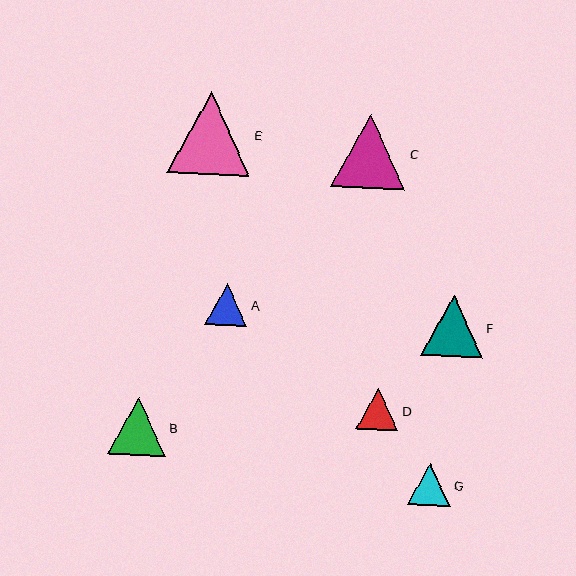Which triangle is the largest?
Triangle E is the largest with a size of approximately 82 pixels.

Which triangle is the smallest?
Triangle A is the smallest with a size of approximately 42 pixels.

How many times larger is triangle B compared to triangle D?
Triangle B is approximately 1.4 times the size of triangle D.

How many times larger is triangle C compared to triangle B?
Triangle C is approximately 1.3 times the size of triangle B.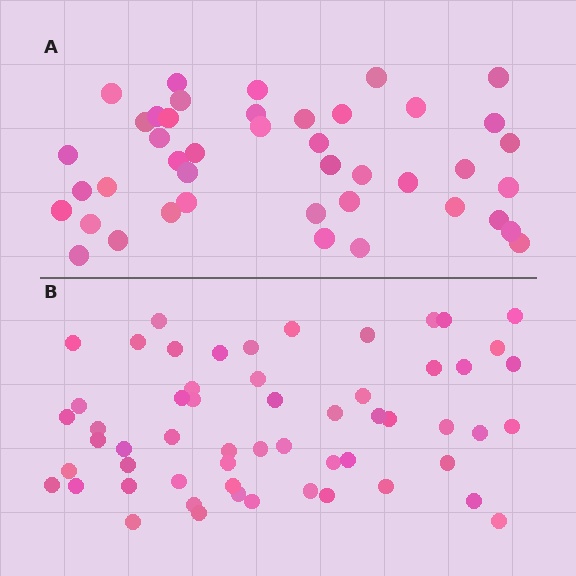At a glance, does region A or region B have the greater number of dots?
Region B (the bottom region) has more dots.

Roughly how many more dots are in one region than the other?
Region B has approximately 15 more dots than region A.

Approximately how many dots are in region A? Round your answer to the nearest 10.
About 40 dots. (The exact count is 43, which rounds to 40.)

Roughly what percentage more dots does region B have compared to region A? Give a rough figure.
About 35% more.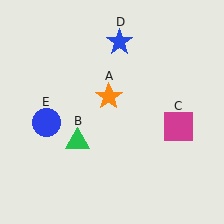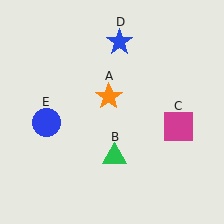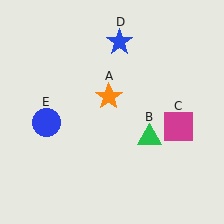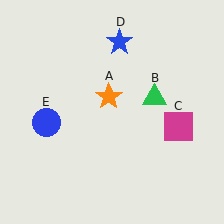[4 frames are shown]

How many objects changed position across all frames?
1 object changed position: green triangle (object B).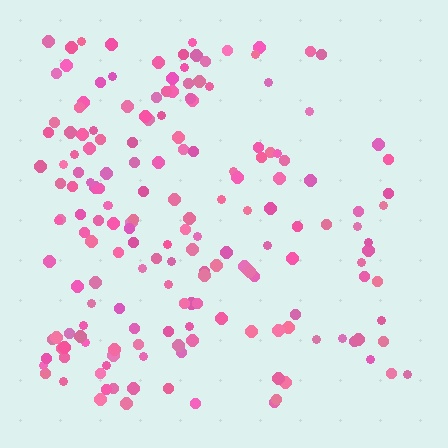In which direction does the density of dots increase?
From right to left, with the left side densest.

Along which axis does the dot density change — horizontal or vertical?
Horizontal.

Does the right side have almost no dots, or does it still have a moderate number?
Still a moderate number, just noticeably fewer than the left.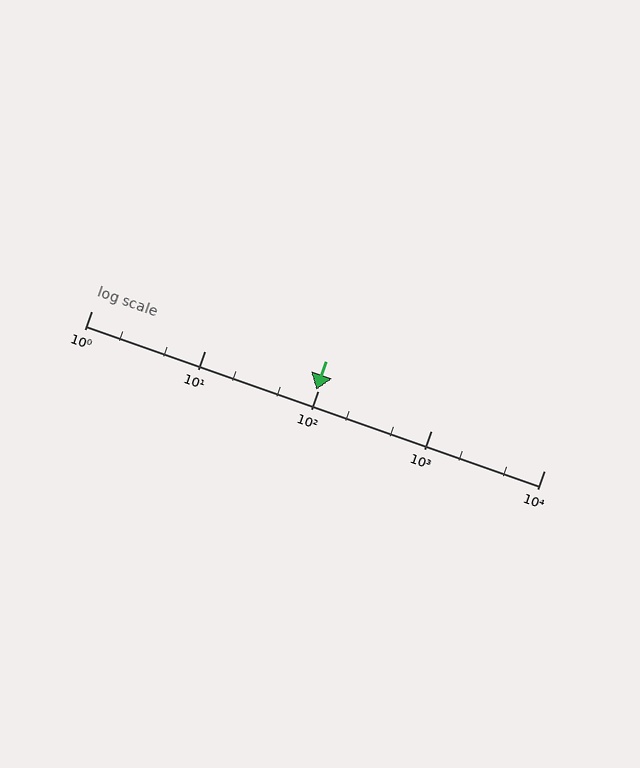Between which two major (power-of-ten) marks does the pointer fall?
The pointer is between 10 and 100.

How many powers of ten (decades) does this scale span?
The scale spans 4 decades, from 1 to 10000.